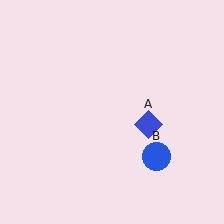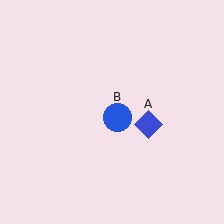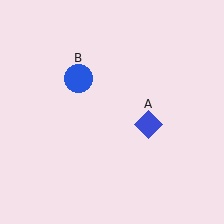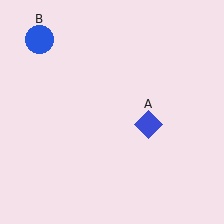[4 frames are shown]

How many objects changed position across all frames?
1 object changed position: blue circle (object B).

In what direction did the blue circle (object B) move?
The blue circle (object B) moved up and to the left.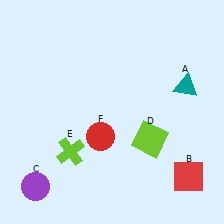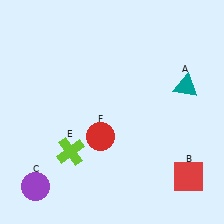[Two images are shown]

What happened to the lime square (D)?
The lime square (D) was removed in Image 2. It was in the bottom-right area of Image 1.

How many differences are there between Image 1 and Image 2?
There is 1 difference between the two images.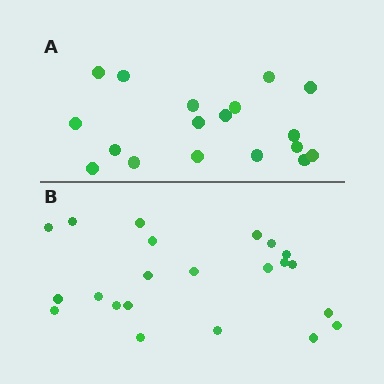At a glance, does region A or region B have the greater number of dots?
Region B (the bottom region) has more dots.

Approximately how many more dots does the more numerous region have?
Region B has about 4 more dots than region A.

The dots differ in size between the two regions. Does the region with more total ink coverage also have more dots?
No. Region A has more total ink coverage because its dots are larger, but region B actually contains more individual dots. Total area can be misleading — the number of items is what matters here.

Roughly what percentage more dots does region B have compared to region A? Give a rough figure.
About 20% more.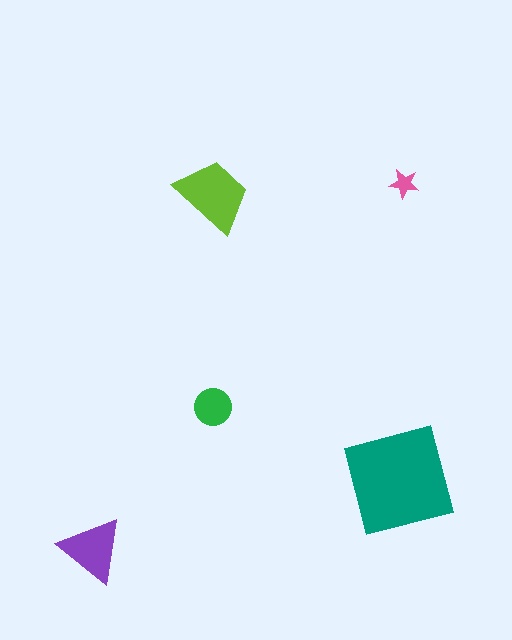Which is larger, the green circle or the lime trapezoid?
The lime trapezoid.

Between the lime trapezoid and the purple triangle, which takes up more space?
The lime trapezoid.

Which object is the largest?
The teal square.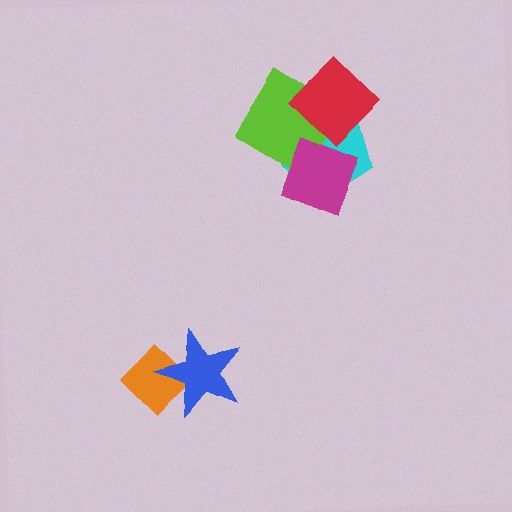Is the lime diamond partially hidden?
Yes, it is partially covered by another shape.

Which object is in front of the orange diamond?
The blue star is in front of the orange diamond.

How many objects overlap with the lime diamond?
3 objects overlap with the lime diamond.